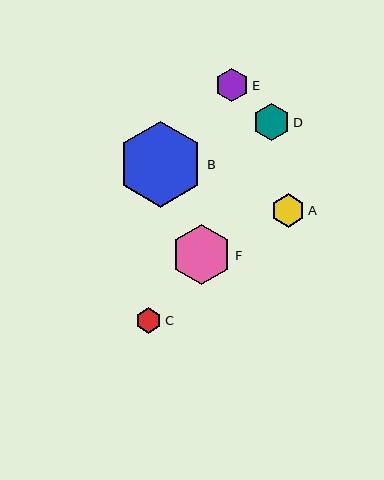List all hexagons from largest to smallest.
From largest to smallest: B, F, D, E, A, C.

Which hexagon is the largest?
Hexagon B is the largest with a size of approximately 86 pixels.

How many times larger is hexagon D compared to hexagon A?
Hexagon D is approximately 1.1 times the size of hexagon A.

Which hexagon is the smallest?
Hexagon C is the smallest with a size of approximately 25 pixels.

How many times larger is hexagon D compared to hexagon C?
Hexagon D is approximately 1.5 times the size of hexagon C.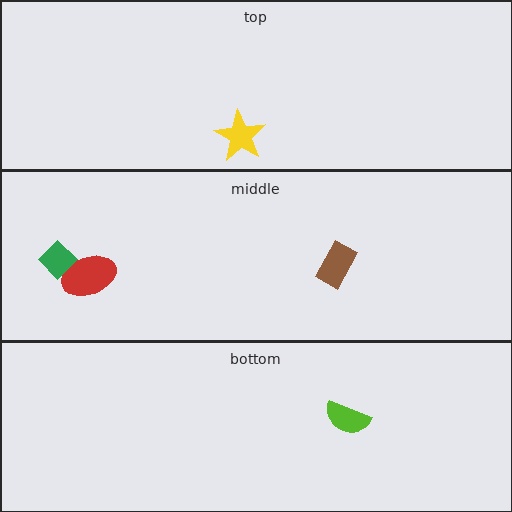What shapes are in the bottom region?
The lime semicircle.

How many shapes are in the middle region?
3.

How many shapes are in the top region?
1.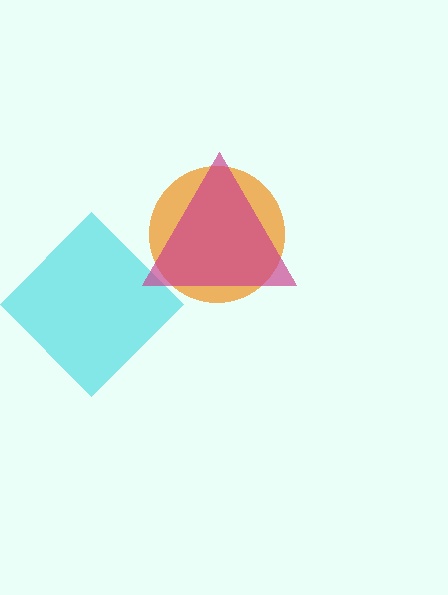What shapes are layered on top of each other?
The layered shapes are: an orange circle, a cyan diamond, a magenta triangle.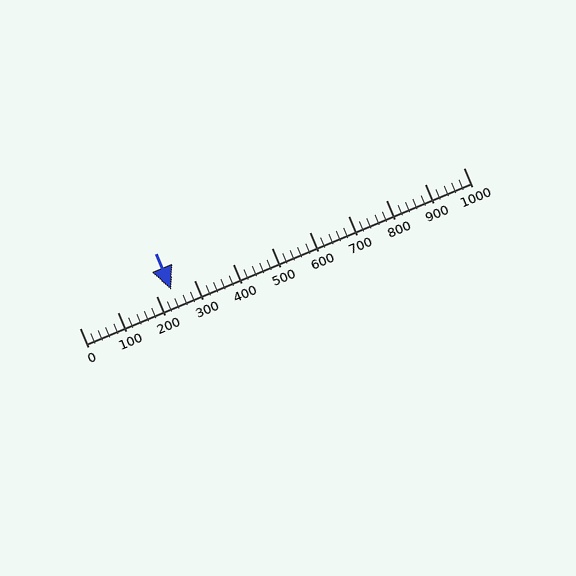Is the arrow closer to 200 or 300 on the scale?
The arrow is closer to 200.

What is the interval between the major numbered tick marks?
The major tick marks are spaced 100 units apart.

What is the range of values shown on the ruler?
The ruler shows values from 0 to 1000.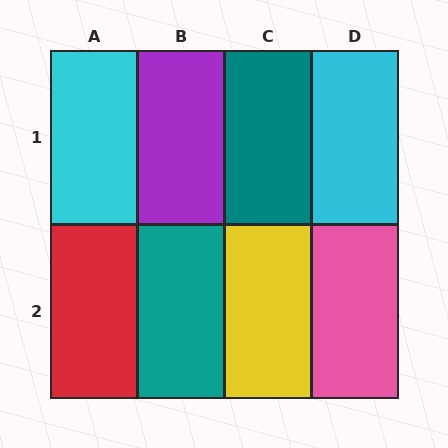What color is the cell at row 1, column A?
Cyan.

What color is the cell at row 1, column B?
Purple.